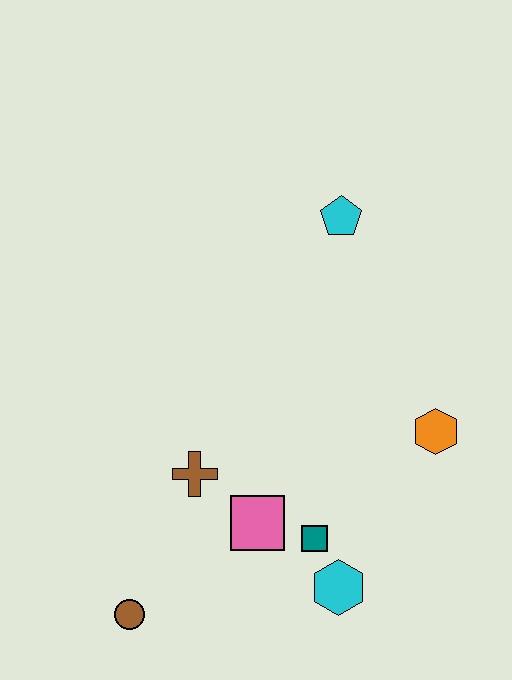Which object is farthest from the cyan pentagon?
The brown circle is farthest from the cyan pentagon.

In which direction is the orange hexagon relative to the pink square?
The orange hexagon is to the right of the pink square.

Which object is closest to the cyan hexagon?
The teal square is closest to the cyan hexagon.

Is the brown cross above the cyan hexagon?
Yes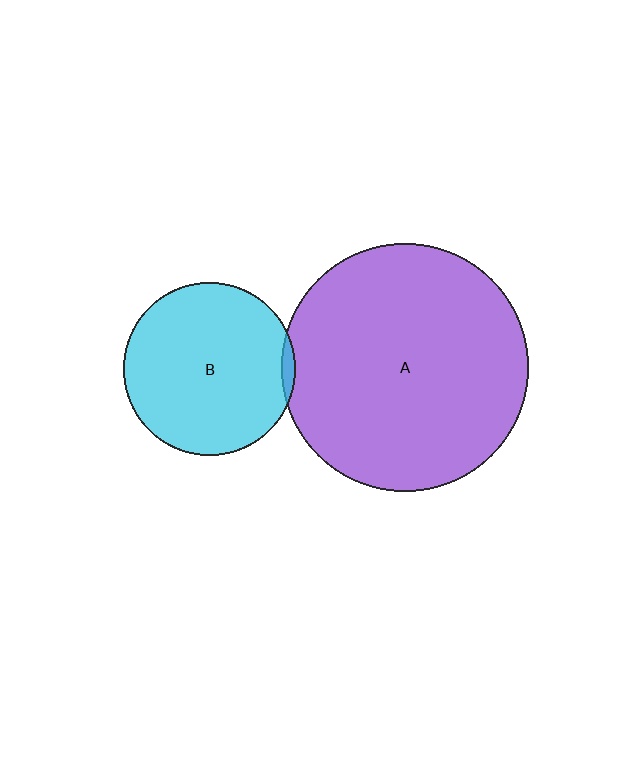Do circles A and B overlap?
Yes.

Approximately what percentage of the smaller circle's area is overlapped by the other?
Approximately 5%.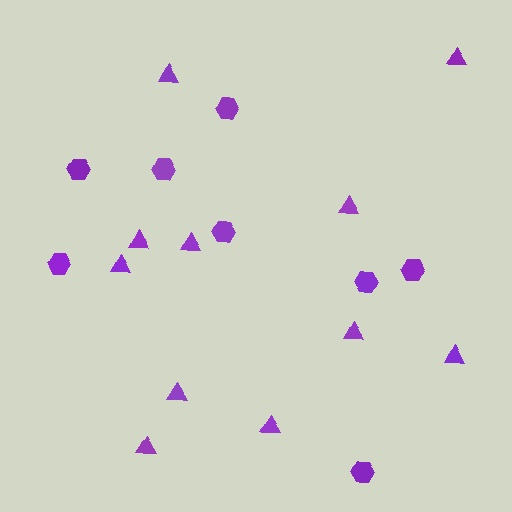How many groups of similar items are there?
There are 2 groups: one group of hexagons (8) and one group of triangles (11).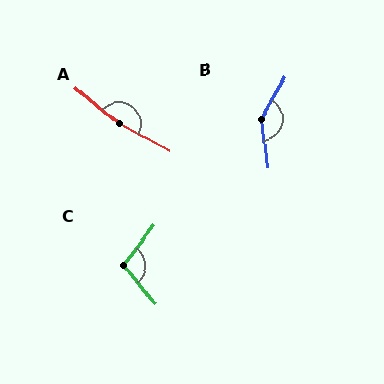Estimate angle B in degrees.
Approximately 143 degrees.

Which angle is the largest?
A, at approximately 169 degrees.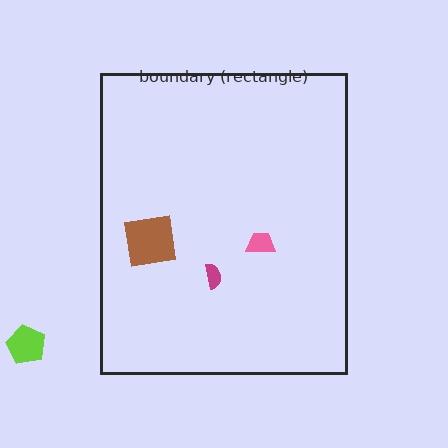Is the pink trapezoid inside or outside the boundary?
Inside.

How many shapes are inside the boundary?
3 inside, 1 outside.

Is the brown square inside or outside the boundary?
Inside.